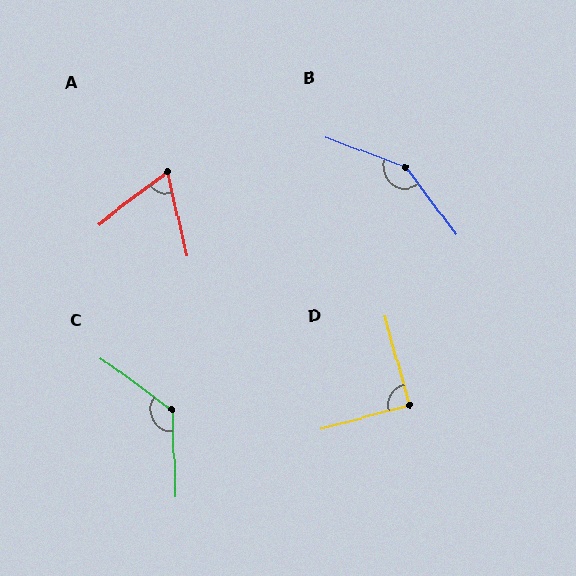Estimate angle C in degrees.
Approximately 128 degrees.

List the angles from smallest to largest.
A (66°), D (89°), C (128°), B (148°).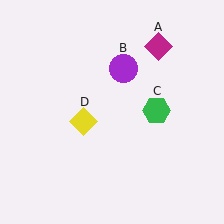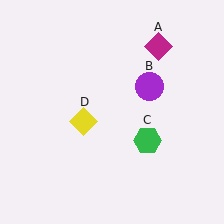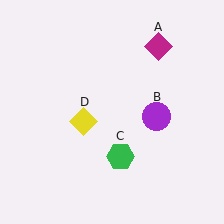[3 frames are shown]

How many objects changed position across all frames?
2 objects changed position: purple circle (object B), green hexagon (object C).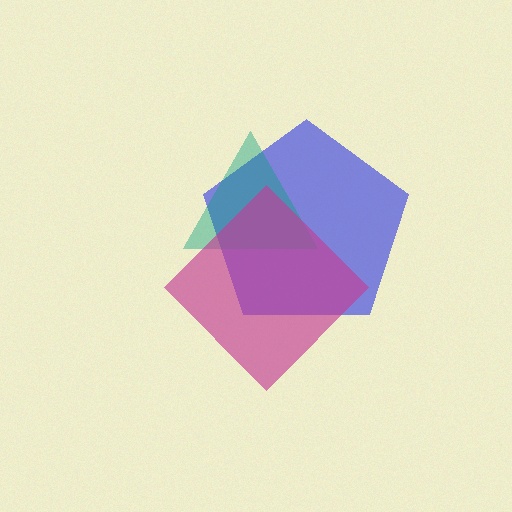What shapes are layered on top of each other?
The layered shapes are: a blue pentagon, a teal triangle, a magenta diamond.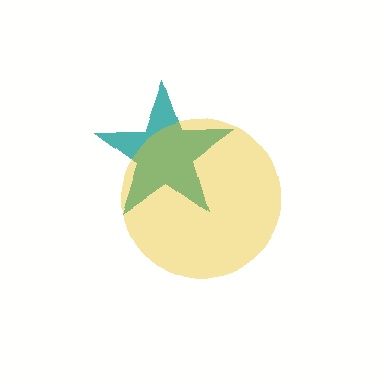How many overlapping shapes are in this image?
There are 2 overlapping shapes in the image.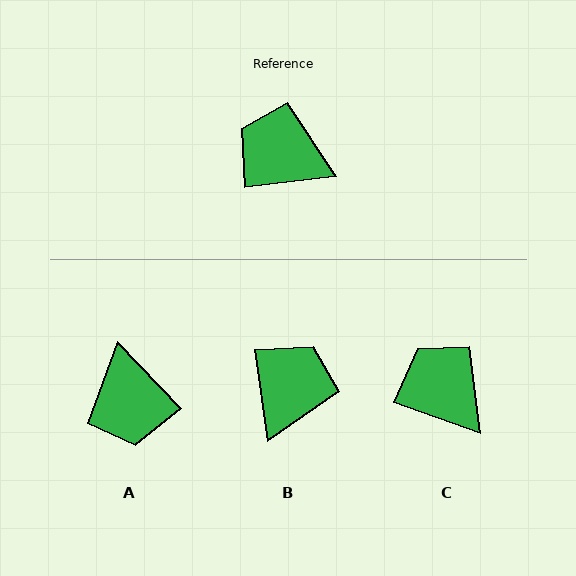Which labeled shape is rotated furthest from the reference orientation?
A, about 126 degrees away.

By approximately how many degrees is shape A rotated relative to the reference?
Approximately 126 degrees counter-clockwise.